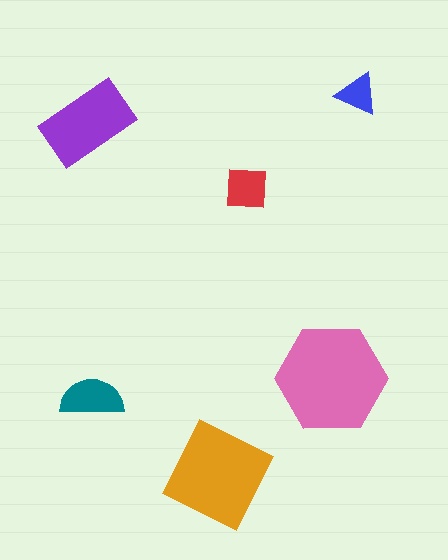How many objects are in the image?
There are 6 objects in the image.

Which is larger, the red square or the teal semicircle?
The teal semicircle.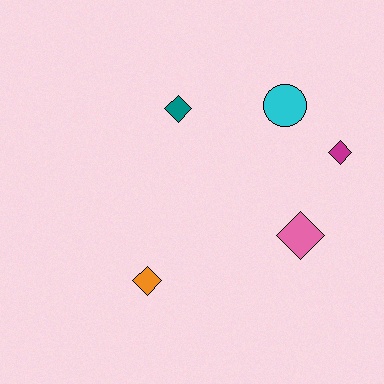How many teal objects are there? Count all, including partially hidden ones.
There is 1 teal object.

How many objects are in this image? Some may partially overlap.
There are 5 objects.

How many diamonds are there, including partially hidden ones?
There are 4 diamonds.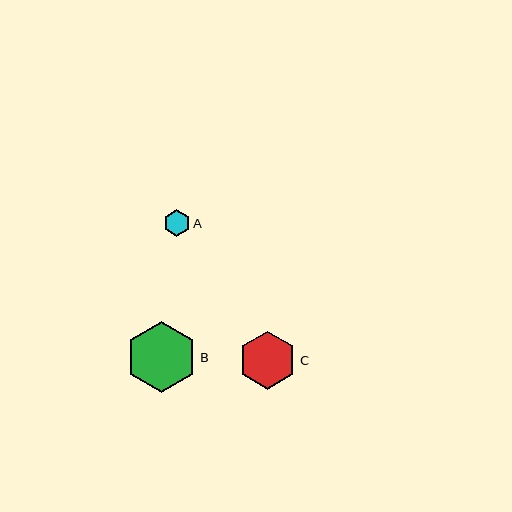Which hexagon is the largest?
Hexagon B is the largest with a size of approximately 71 pixels.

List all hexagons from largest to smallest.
From largest to smallest: B, C, A.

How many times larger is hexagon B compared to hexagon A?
Hexagon B is approximately 2.6 times the size of hexagon A.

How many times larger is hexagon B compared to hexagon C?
Hexagon B is approximately 1.2 times the size of hexagon C.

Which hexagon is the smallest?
Hexagon A is the smallest with a size of approximately 27 pixels.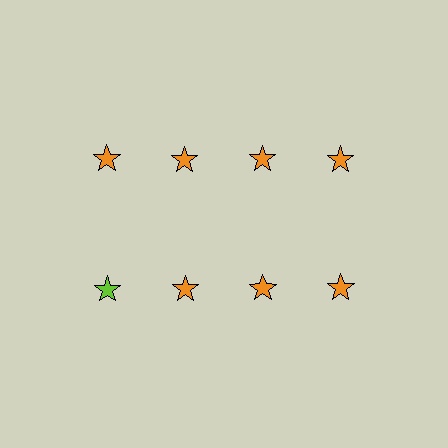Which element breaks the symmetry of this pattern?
The lime star in the second row, leftmost column breaks the symmetry. All other shapes are orange stars.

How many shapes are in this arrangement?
There are 8 shapes arranged in a grid pattern.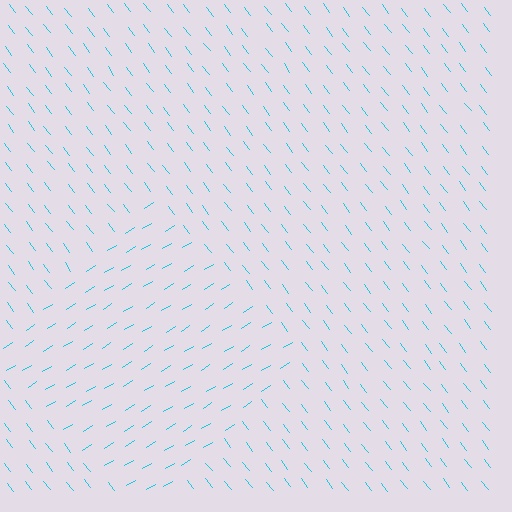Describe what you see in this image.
The image is filled with small cyan line segments. A diamond region in the image has lines oriented differently from the surrounding lines, creating a visible texture boundary.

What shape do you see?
I see a diamond.